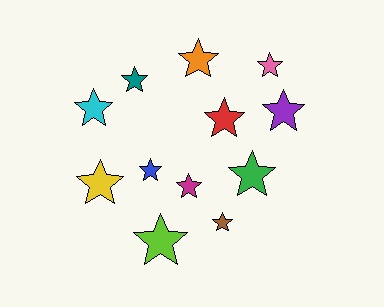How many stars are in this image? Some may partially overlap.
There are 12 stars.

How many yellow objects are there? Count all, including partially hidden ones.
There is 1 yellow object.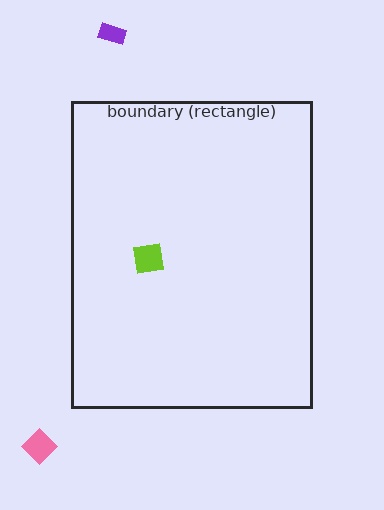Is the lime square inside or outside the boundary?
Inside.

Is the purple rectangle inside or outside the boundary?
Outside.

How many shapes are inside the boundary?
1 inside, 2 outside.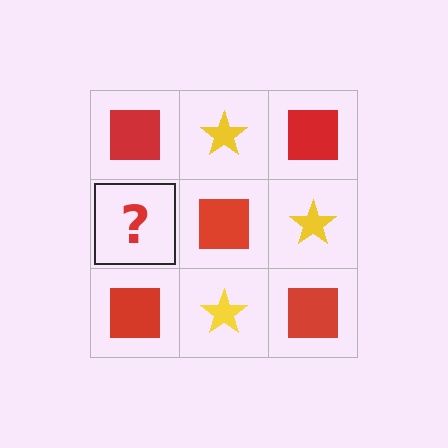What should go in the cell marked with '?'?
The missing cell should contain a yellow star.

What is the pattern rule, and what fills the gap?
The rule is that it alternates red square and yellow star in a checkerboard pattern. The gap should be filled with a yellow star.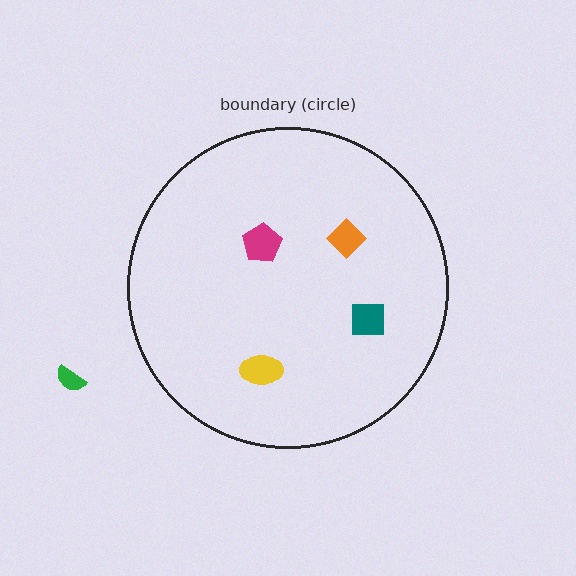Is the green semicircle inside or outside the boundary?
Outside.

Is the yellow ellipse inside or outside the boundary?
Inside.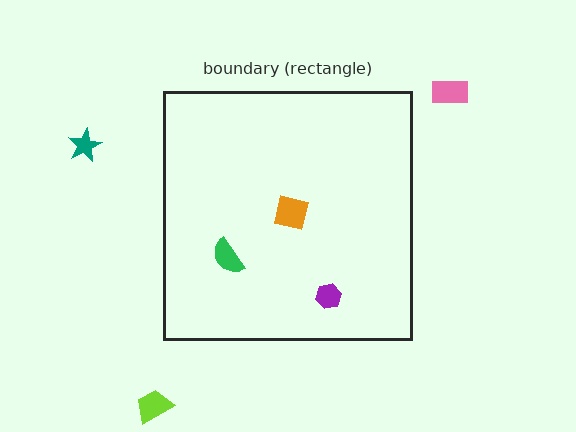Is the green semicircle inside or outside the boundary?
Inside.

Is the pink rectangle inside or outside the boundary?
Outside.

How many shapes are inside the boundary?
3 inside, 3 outside.